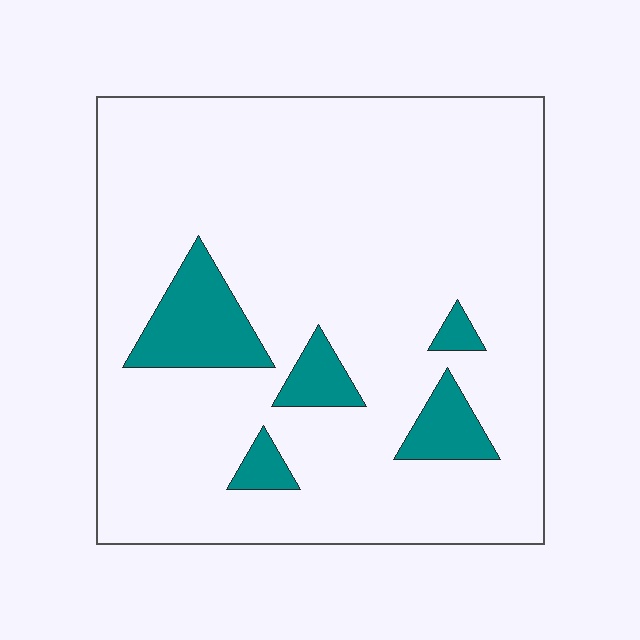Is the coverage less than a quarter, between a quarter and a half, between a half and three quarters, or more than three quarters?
Less than a quarter.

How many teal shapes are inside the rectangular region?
5.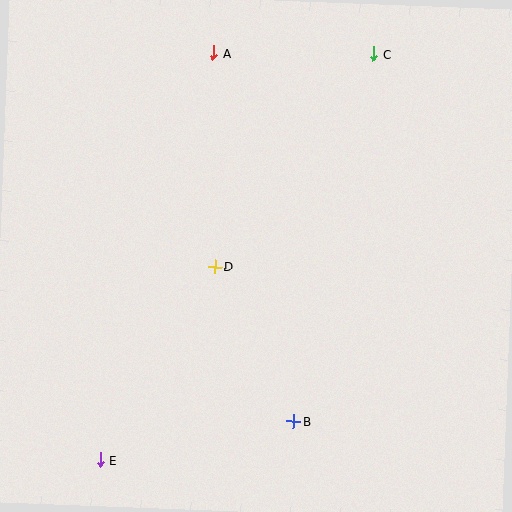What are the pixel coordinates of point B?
Point B is at (293, 421).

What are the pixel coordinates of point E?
Point E is at (100, 460).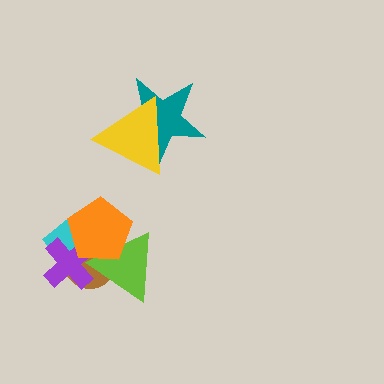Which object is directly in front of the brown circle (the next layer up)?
The lime triangle is directly in front of the brown circle.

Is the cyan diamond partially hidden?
Yes, it is partially covered by another shape.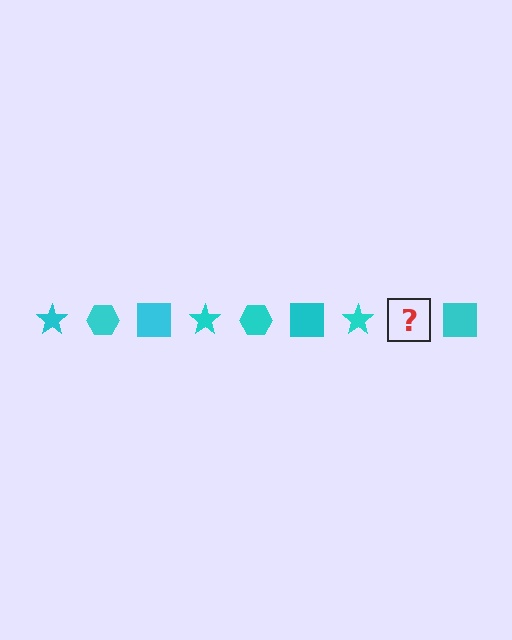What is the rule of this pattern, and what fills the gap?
The rule is that the pattern cycles through star, hexagon, square shapes in cyan. The gap should be filled with a cyan hexagon.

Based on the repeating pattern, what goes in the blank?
The blank should be a cyan hexagon.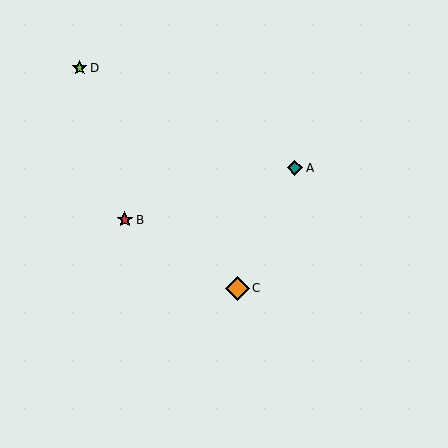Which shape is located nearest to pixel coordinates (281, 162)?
The teal diamond (labeled A) at (295, 168) is nearest to that location.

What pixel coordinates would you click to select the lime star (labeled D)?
Click at (80, 68) to select the lime star D.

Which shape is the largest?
The orange diamond (labeled C) is the largest.